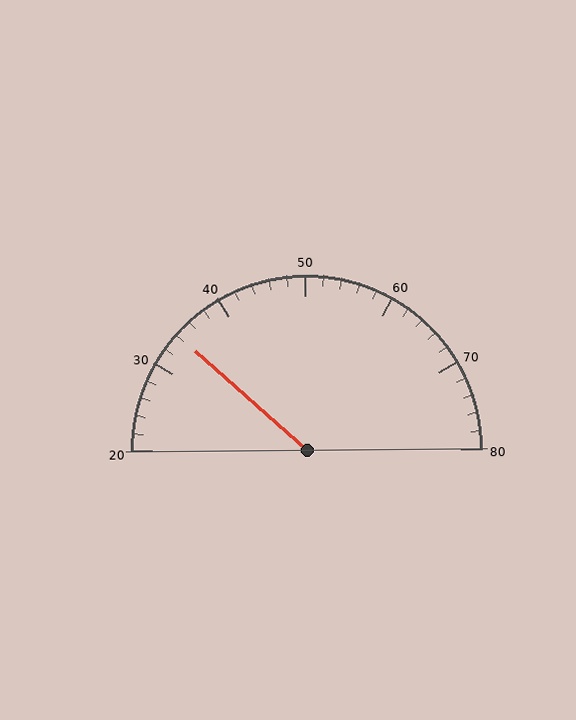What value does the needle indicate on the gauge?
The needle indicates approximately 34.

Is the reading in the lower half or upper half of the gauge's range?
The reading is in the lower half of the range (20 to 80).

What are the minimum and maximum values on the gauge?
The gauge ranges from 20 to 80.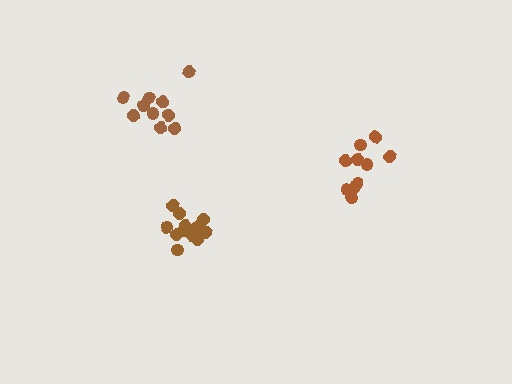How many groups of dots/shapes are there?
There are 3 groups.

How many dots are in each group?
Group 1: 11 dots, Group 2: 14 dots, Group 3: 10 dots (35 total).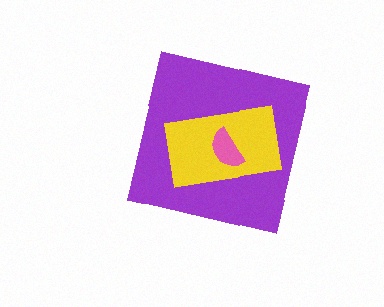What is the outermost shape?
The purple square.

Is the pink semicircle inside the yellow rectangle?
Yes.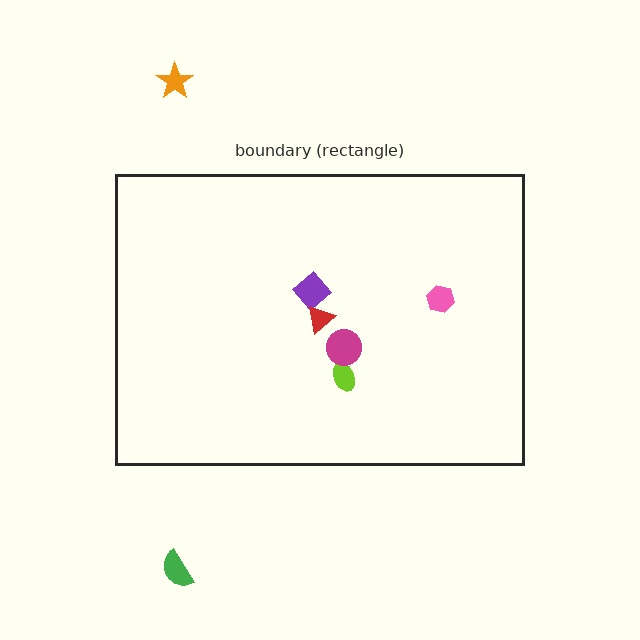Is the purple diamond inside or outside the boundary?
Inside.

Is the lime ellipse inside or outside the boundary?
Inside.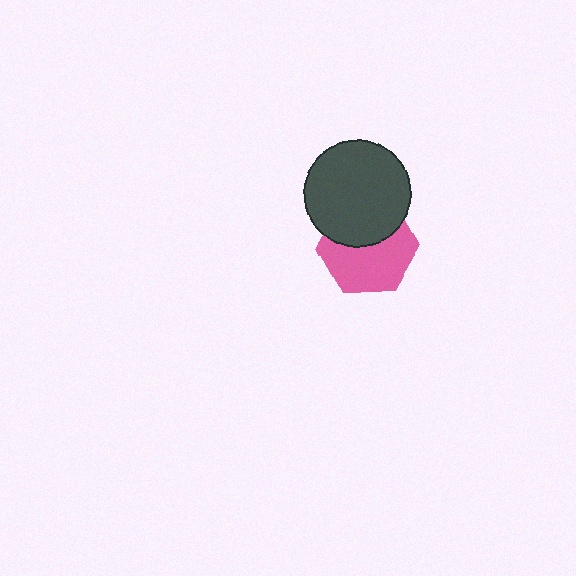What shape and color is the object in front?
The object in front is a dark gray circle.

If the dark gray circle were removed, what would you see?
You would see the complete pink hexagon.